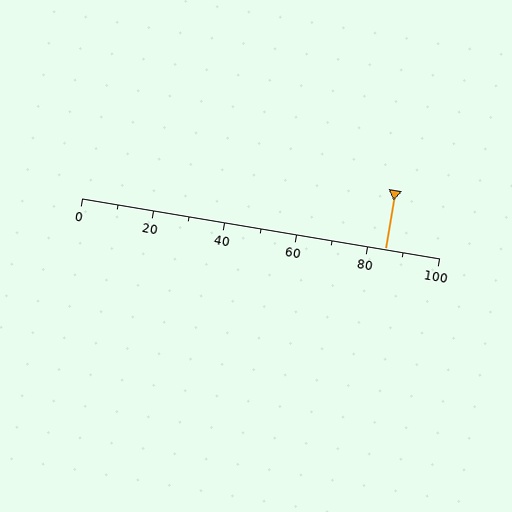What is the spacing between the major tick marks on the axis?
The major ticks are spaced 20 apart.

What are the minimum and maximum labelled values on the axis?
The axis runs from 0 to 100.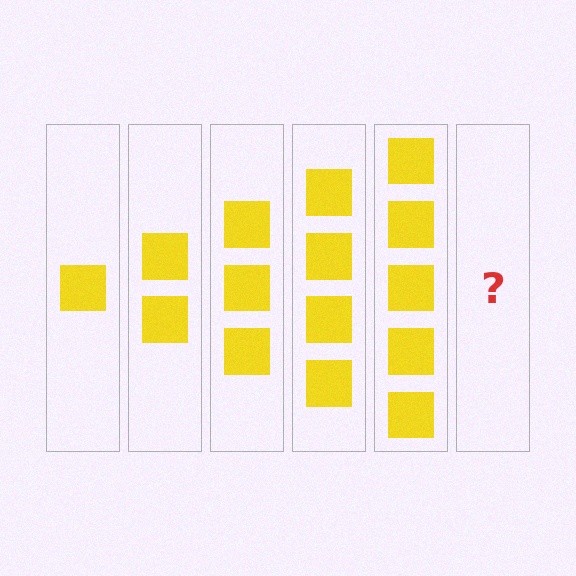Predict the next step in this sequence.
The next step is 6 squares.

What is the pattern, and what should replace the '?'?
The pattern is that each step adds one more square. The '?' should be 6 squares.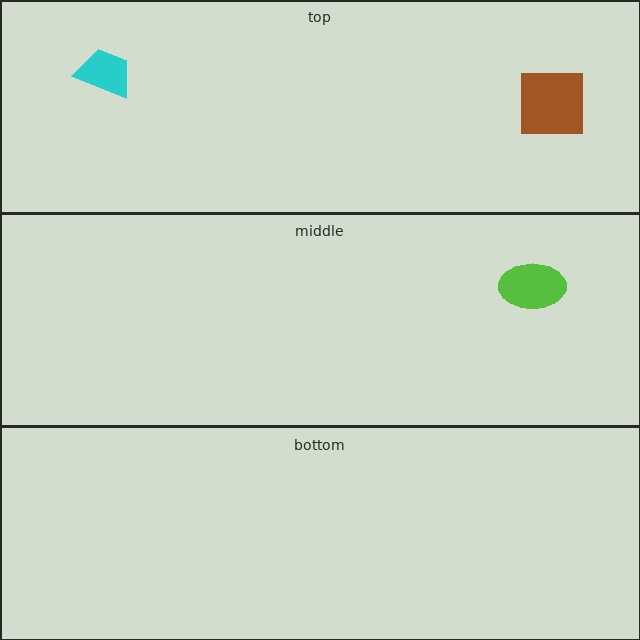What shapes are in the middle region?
The lime ellipse.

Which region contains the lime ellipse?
The middle region.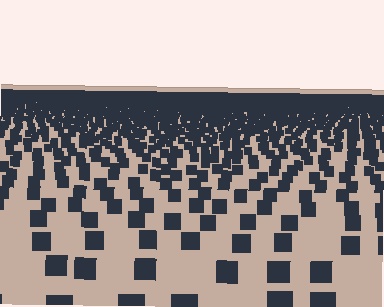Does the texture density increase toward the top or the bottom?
Density increases toward the top.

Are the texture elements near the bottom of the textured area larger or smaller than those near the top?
Larger. Near the bottom, elements are closer to the viewer and appear at a bigger on-screen size.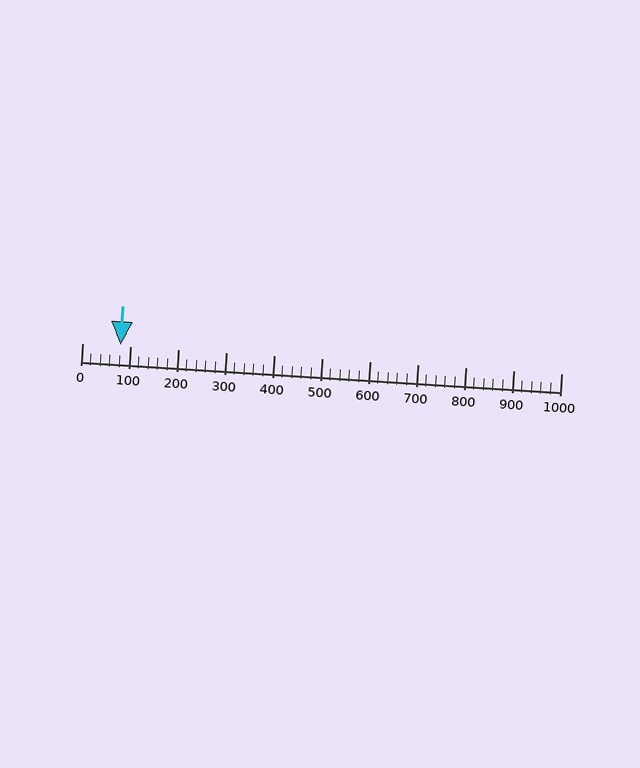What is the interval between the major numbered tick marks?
The major tick marks are spaced 100 units apart.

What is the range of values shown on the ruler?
The ruler shows values from 0 to 1000.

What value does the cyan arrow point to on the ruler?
The cyan arrow points to approximately 80.